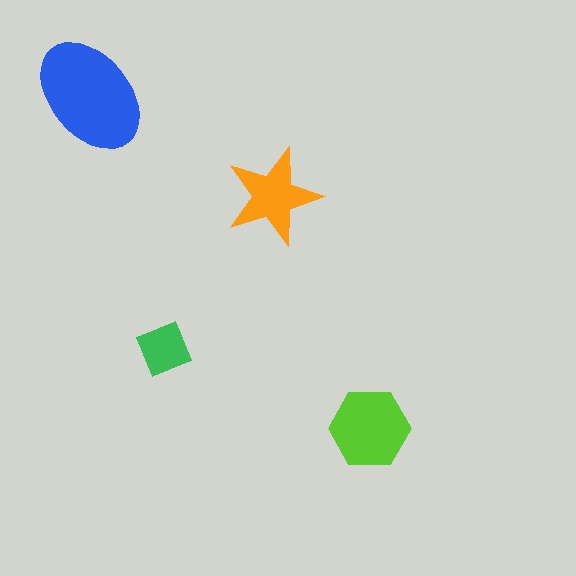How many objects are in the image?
There are 4 objects in the image.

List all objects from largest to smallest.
The blue ellipse, the lime hexagon, the orange star, the green square.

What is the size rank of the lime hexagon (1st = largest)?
2nd.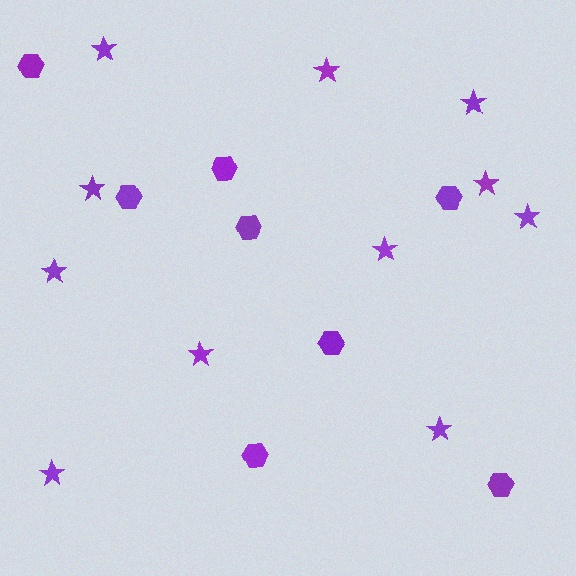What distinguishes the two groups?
There are 2 groups: one group of hexagons (8) and one group of stars (11).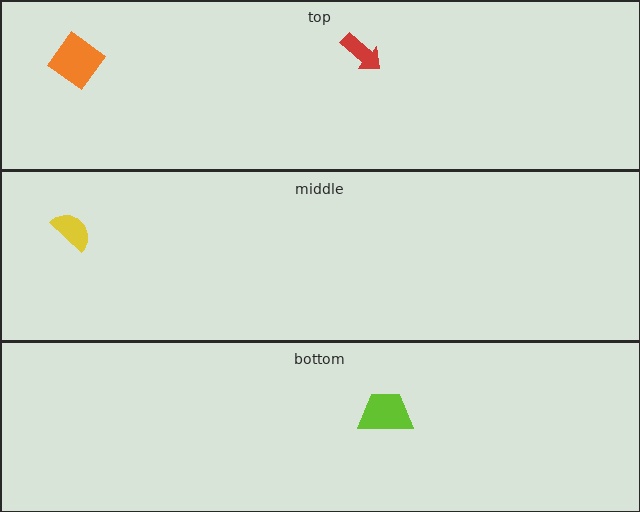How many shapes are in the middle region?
1.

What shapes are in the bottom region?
The lime trapezoid.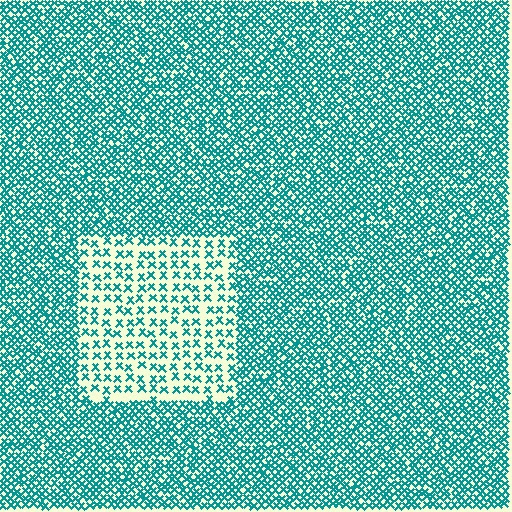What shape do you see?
I see a rectangle.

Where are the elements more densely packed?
The elements are more densely packed outside the rectangle boundary.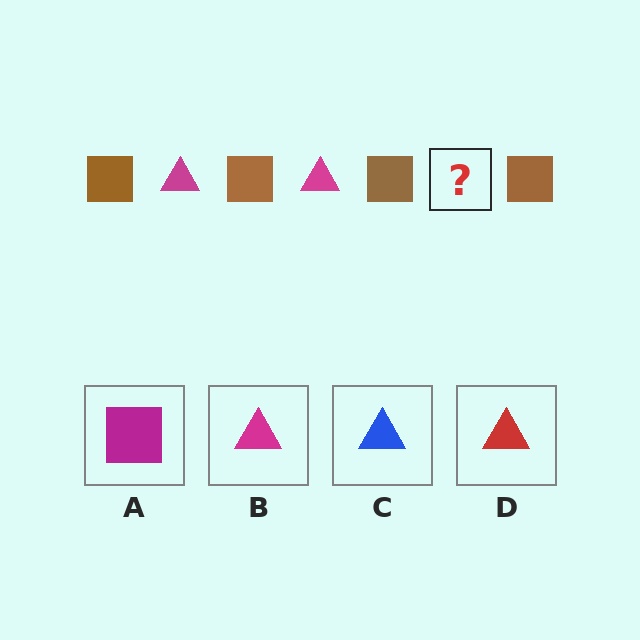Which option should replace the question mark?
Option B.